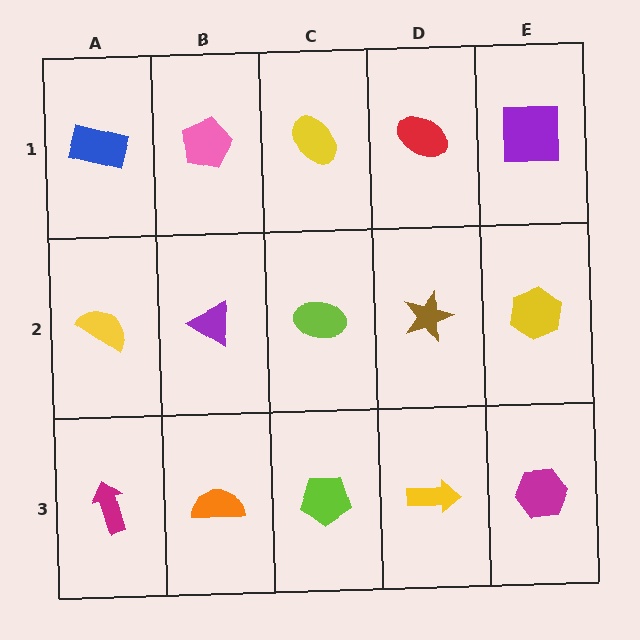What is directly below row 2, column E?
A magenta hexagon.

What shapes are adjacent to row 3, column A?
A yellow semicircle (row 2, column A), an orange semicircle (row 3, column B).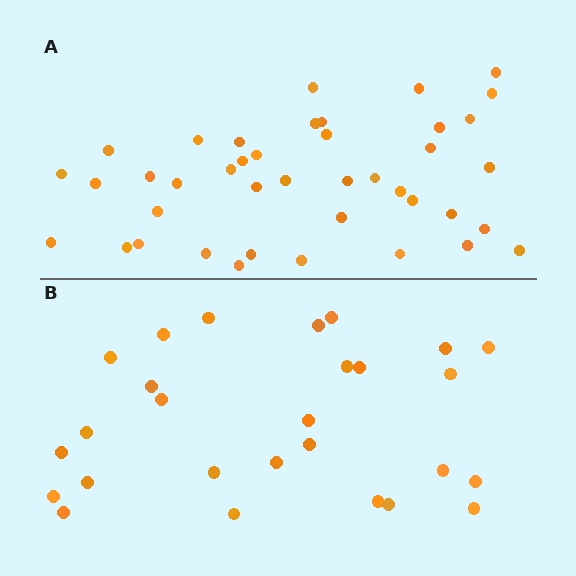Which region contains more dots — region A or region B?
Region A (the top region) has more dots.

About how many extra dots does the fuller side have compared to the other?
Region A has approximately 15 more dots than region B.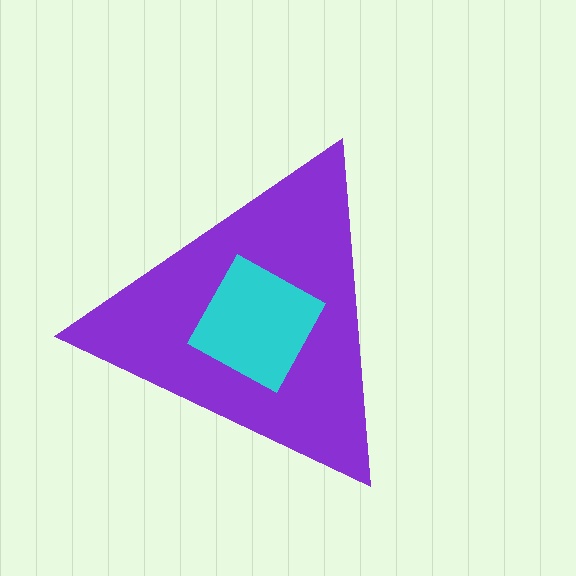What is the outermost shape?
The purple triangle.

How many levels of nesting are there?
2.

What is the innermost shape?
The cyan square.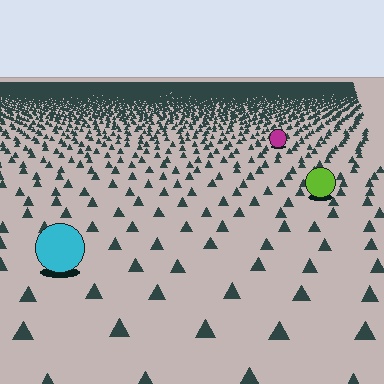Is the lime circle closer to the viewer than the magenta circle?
Yes. The lime circle is closer — you can tell from the texture gradient: the ground texture is coarser near it.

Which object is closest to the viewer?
The cyan circle is closest. The texture marks near it are larger and more spread out.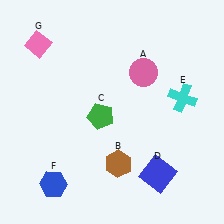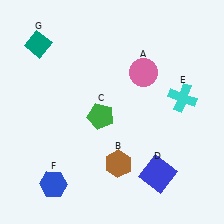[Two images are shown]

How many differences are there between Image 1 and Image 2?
There is 1 difference between the two images.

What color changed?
The diamond (G) changed from pink in Image 1 to teal in Image 2.